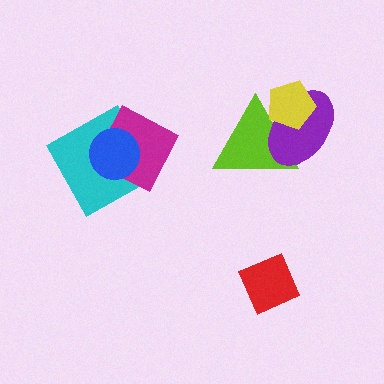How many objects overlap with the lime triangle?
2 objects overlap with the lime triangle.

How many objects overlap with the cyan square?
2 objects overlap with the cyan square.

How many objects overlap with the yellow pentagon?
2 objects overlap with the yellow pentagon.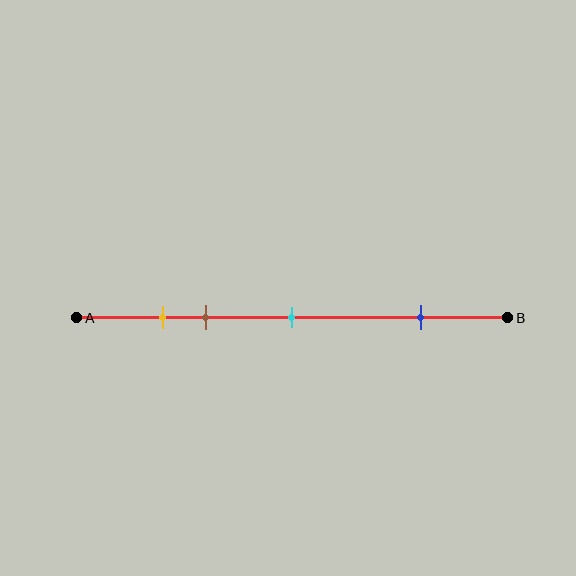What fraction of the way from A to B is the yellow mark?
The yellow mark is approximately 20% (0.2) of the way from A to B.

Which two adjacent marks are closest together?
The yellow and brown marks are the closest adjacent pair.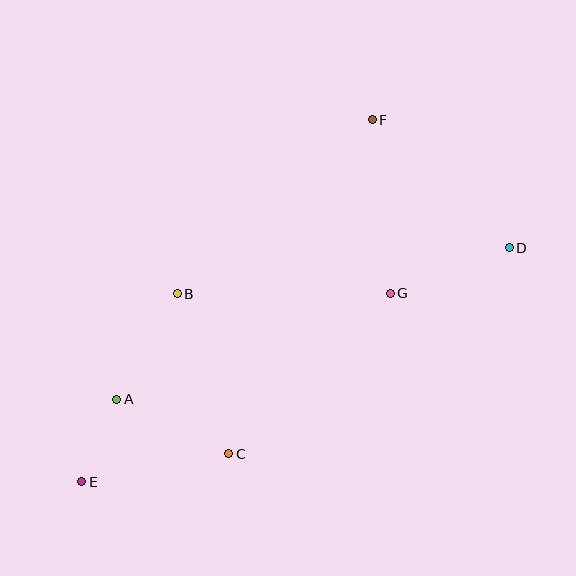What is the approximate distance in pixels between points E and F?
The distance between E and F is approximately 464 pixels.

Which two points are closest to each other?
Points A and E are closest to each other.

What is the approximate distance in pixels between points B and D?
The distance between B and D is approximately 335 pixels.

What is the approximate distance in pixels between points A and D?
The distance between A and D is approximately 421 pixels.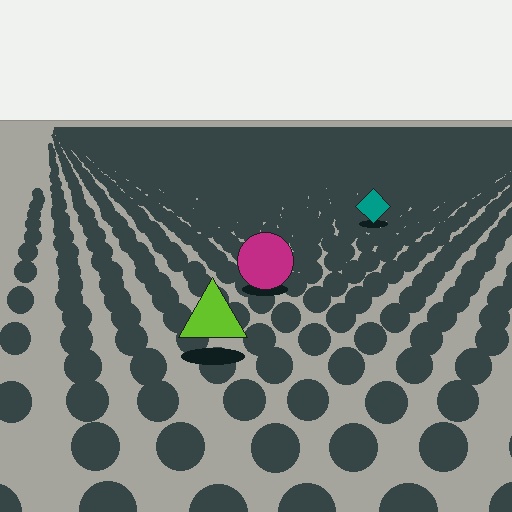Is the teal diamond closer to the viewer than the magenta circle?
No. The magenta circle is closer — you can tell from the texture gradient: the ground texture is coarser near it.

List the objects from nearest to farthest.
From nearest to farthest: the lime triangle, the magenta circle, the teal diamond.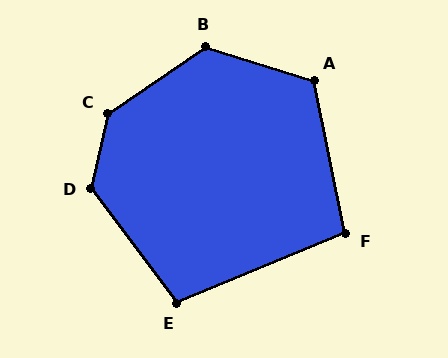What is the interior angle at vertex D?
Approximately 131 degrees (obtuse).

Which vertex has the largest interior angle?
C, at approximately 137 degrees.